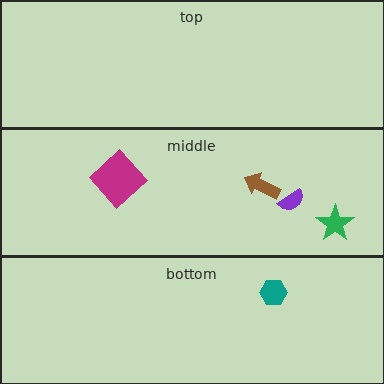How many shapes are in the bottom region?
1.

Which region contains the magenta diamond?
The middle region.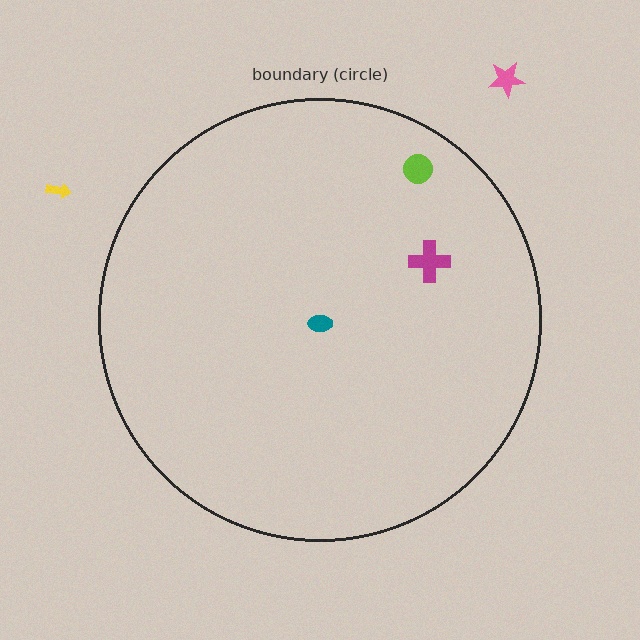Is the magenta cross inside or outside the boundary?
Inside.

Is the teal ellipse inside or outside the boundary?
Inside.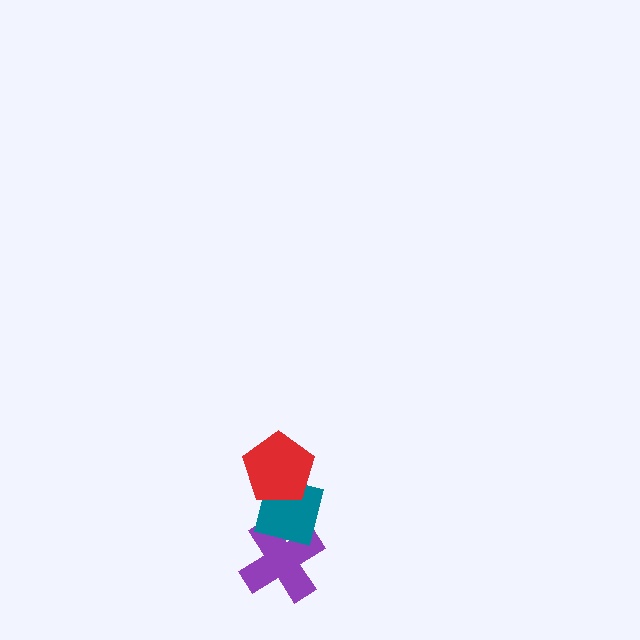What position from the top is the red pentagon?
The red pentagon is 1st from the top.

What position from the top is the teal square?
The teal square is 2nd from the top.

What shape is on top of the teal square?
The red pentagon is on top of the teal square.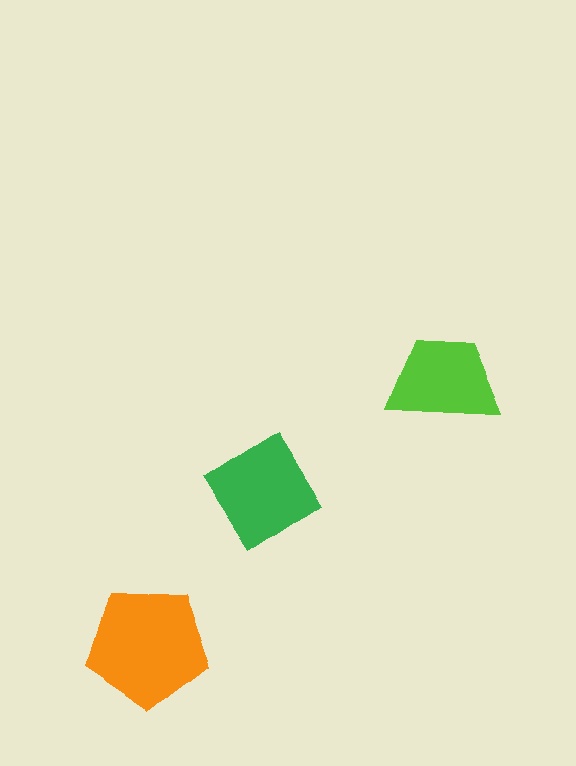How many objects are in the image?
There are 3 objects in the image.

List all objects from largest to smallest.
The orange pentagon, the green diamond, the lime trapezoid.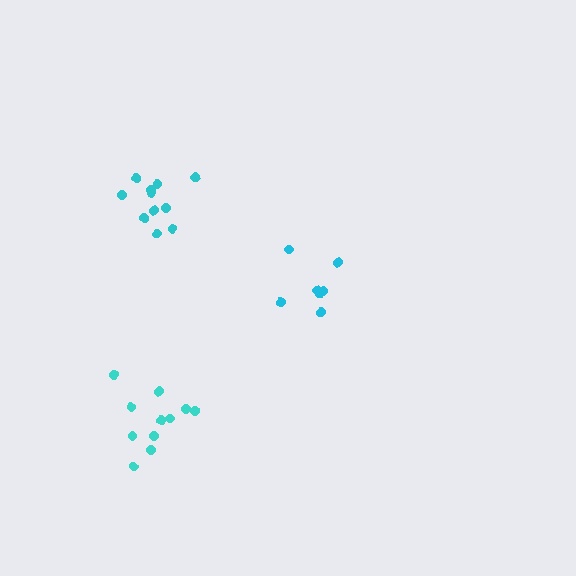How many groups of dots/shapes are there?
There are 3 groups.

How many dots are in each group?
Group 1: 11 dots, Group 2: 7 dots, Group 3: 11 dots (29 total).